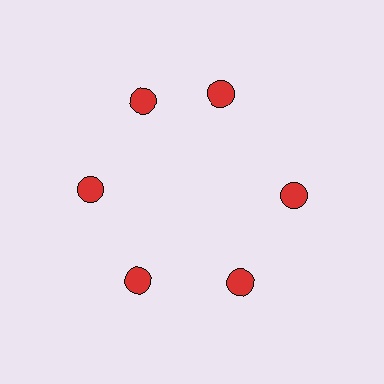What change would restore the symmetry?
The symmetry would be restored by rotating it back into even spacing with its neighbors so that all 6 circles sit at equal angles and equal distance from the center.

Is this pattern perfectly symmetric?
No. The 6 red circles are arranged in a ring, but one element near the 1 o'clock position is rotated out of alignment along the ring, breaking the 6-fold rotational symmetry.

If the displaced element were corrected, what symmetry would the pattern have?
It would have 6-fold rotational symmetry — the pattern would map onto itself every 60 degrees.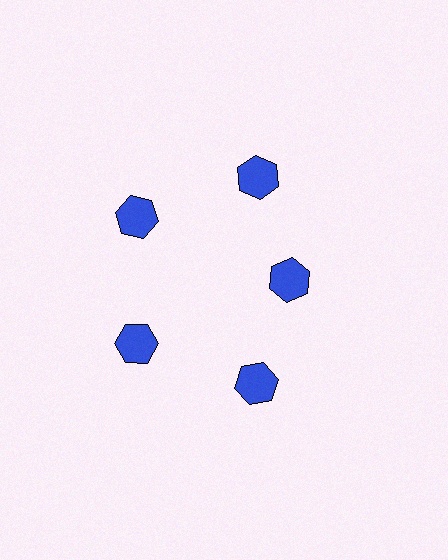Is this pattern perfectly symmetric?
No. The 5 blue hexagons are arranged in a ring, but one element near the 3 o'clock position is pulled inward toward the center, breaking the 5-fold rotational symmetry.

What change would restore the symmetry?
The symmetry would be restored by moving it outward, back onto the ring so that all 5 hexagons sit at equal angles and equal distance from the center.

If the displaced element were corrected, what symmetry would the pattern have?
It would have 5-fold rotational symmetry — the pattern would map onto itself every 72 degrees.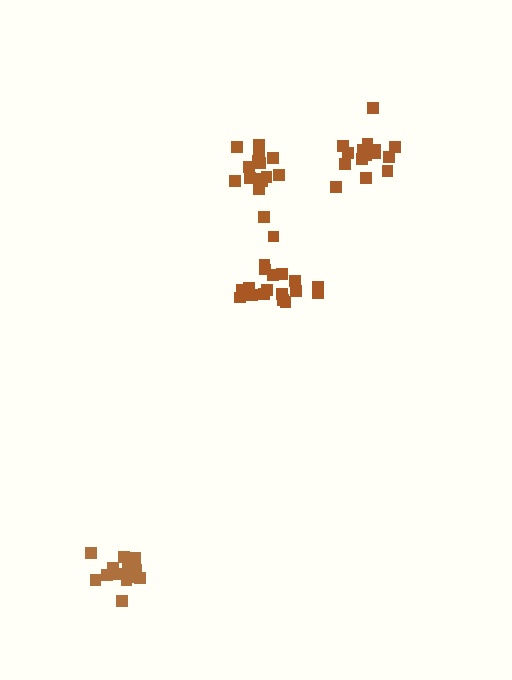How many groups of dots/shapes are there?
There are 4 groups.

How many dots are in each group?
Group 1: 14 dots, Group 2: 15 dots, Group 3: 15 dots, Group 4: 18 dots (62 total).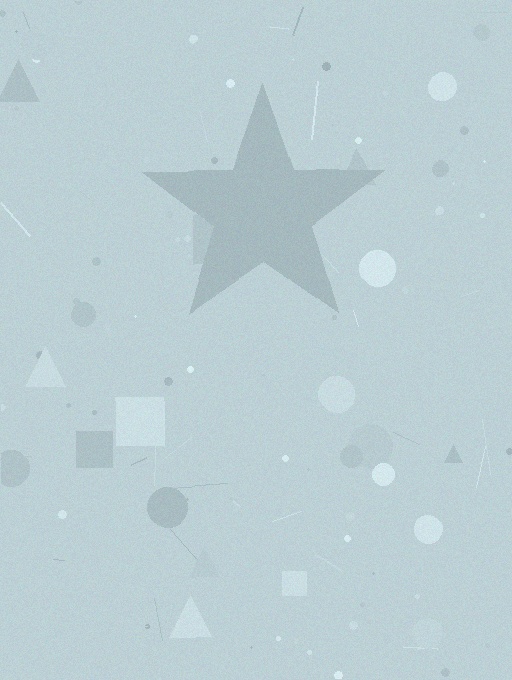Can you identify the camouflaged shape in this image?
The camouflaged shape is a star.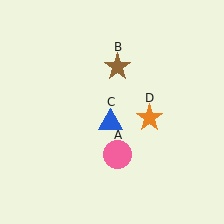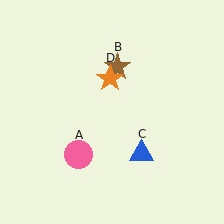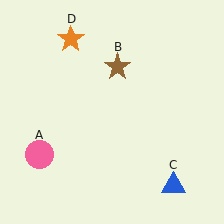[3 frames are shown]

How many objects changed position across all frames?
3 objects changed position: pink circle (object A), blue triangle (object C), orange star (object D).